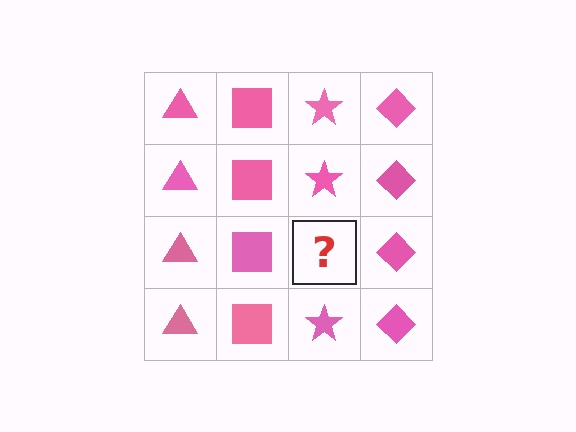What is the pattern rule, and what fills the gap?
The rule is that each column has a consistent shape. The gap should be filled with a pink star.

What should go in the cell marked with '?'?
The missing cell should contain a pink star.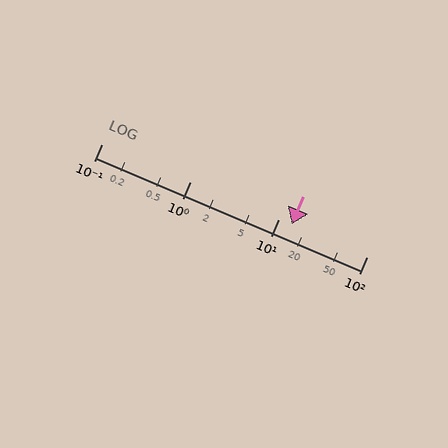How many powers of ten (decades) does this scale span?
The scale spans 3 decades, from 0.1 to 100.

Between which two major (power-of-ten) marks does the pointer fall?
The pointer is between 10 and 100.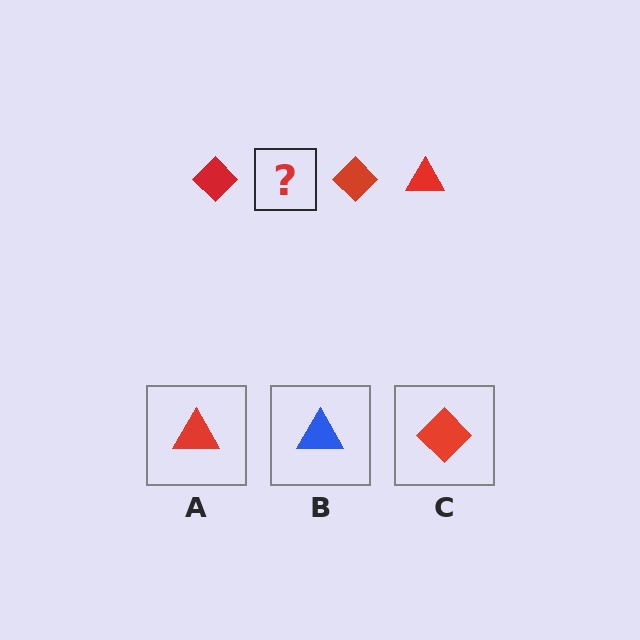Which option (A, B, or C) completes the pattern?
A.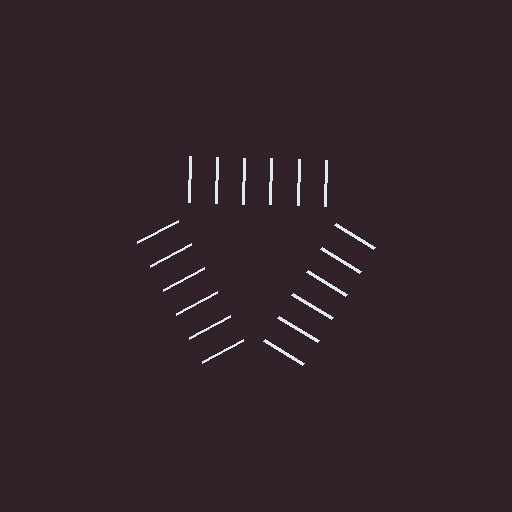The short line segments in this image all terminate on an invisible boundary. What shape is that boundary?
An illusory triangle — the line segments terminate on its edges but no continuous stroke is drawn.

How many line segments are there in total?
18 — 6 along each of the 3 edges.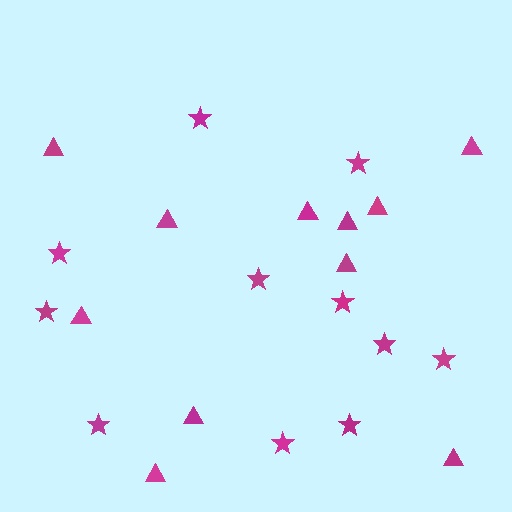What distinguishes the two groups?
There are 2 groups: one group of stars (11) and one group of triangles (11).